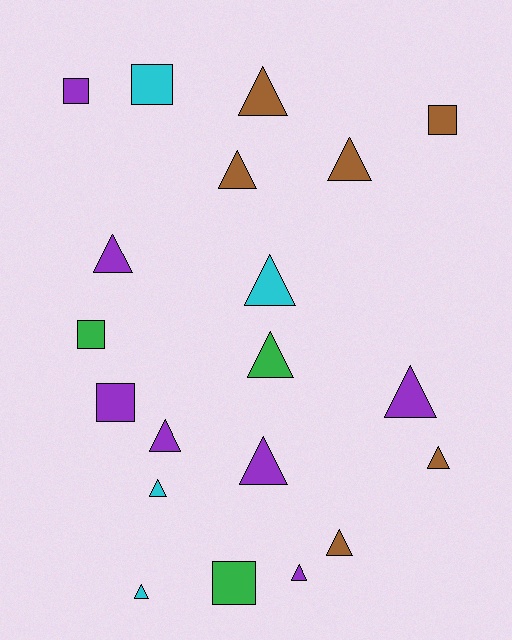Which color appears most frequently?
Purple, with 7 objects.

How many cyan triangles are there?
There are 3 cyan triangles.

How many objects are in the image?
There are 20 objects.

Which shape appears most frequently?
Triangle, with 14 objects.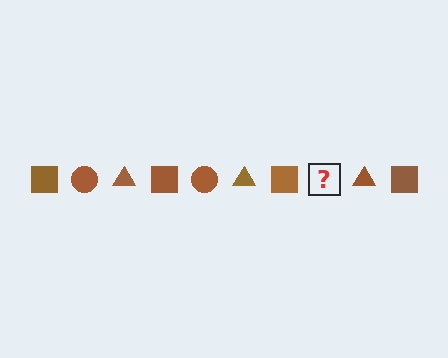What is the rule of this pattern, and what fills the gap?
The rule is that the pattern cycles through square, circle, triangle shapes in brown. The gap should be filled with a brown circle.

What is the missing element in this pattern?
The missing element is a brown circle.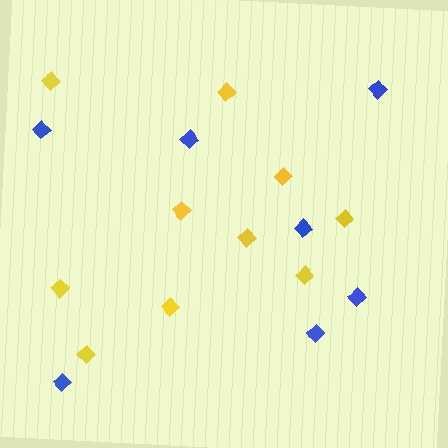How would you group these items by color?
There are 2 groups: one group of blue diamonds (7) and one group of yellow diamonds (10).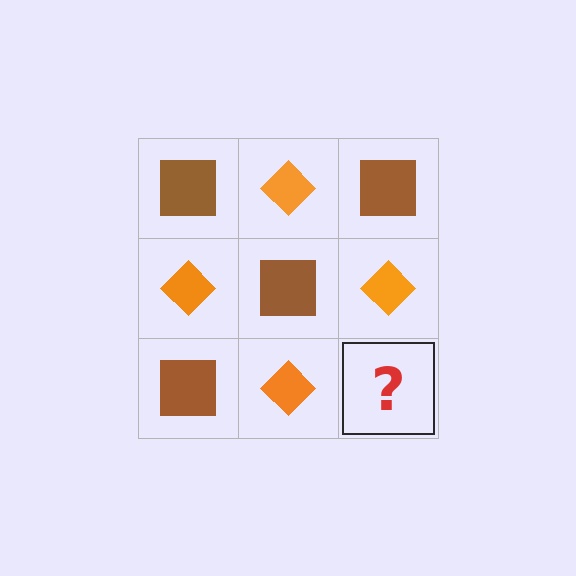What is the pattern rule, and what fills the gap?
The rule is that it alternates brown square and orange diamond in a checkerboard pattern. The gap should be filled with a brown square.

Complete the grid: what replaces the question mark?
The question mark should be replaced with a brown square.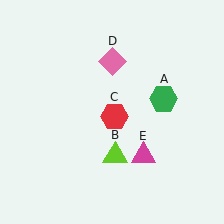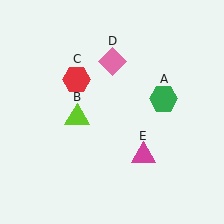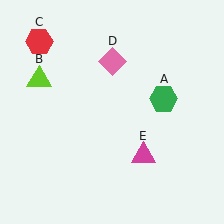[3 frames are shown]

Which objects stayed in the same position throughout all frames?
Green hexagon (object A) and pink diamond (object D) and magenta triangle (object E) remained stationary.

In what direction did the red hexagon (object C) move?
The red hexagon (object C) moved up and to the left.